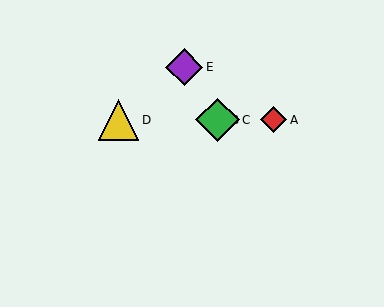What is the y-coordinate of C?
Object C is at y≈120.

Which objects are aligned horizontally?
Objects A, B, C, D are aligned horizontally.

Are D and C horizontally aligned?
Yes, both are at y≈120.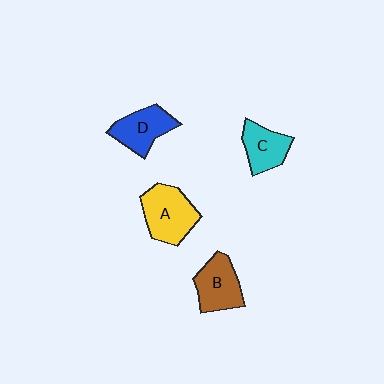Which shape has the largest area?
Shape A (yellow).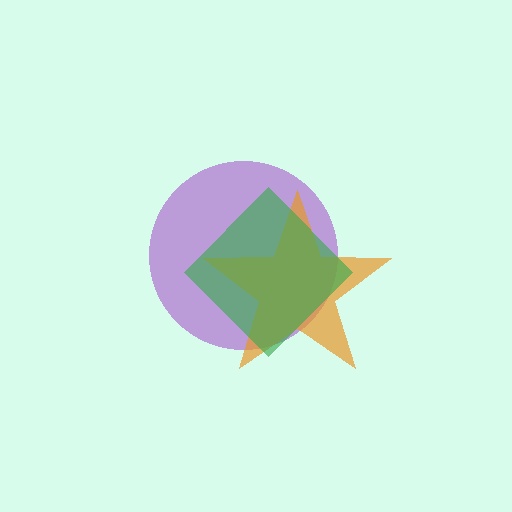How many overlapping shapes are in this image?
There are 3 overlapping shapes in the image.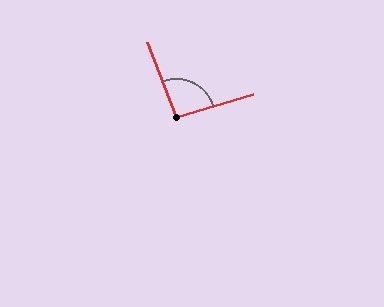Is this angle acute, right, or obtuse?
It is approximately a right angle.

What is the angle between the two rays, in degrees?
Approximately 94 degrees.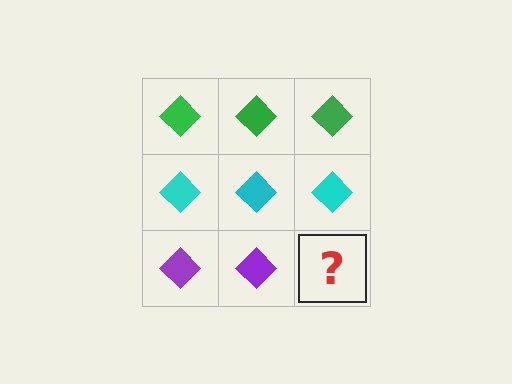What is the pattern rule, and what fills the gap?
The rule is that each row has a consistent color. The gap should be filled with a purple diamond.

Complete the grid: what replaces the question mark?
The question mark should be replaced with a purple diamond.